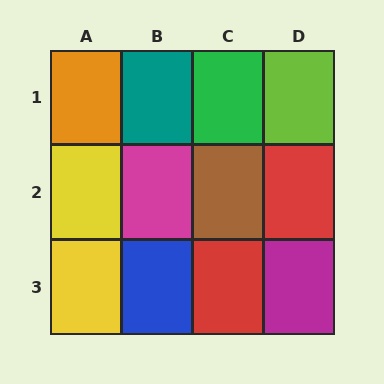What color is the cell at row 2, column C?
Brown.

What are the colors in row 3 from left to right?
Yellow, blue, red, magenta.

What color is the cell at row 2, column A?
Yellow.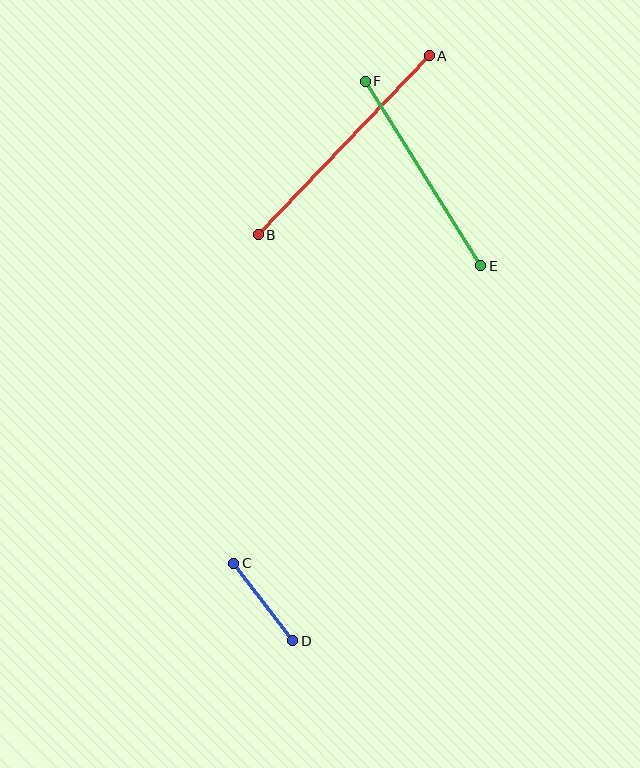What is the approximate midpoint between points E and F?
The midpoint is at approximately (423, 173) pixels.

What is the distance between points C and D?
The distance is approximately 97 pixels.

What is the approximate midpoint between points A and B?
The midpoint is at approximately (344, 145) pixels.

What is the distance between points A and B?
The distance is approximately 248 pixels.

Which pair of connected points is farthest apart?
Points A and B are farthest apart.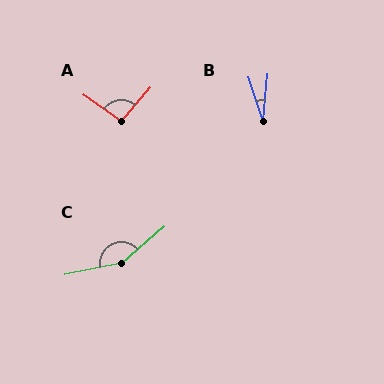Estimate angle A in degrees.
Approximately 94 degrees.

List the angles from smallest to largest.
B (23°), A (94°), C (151°).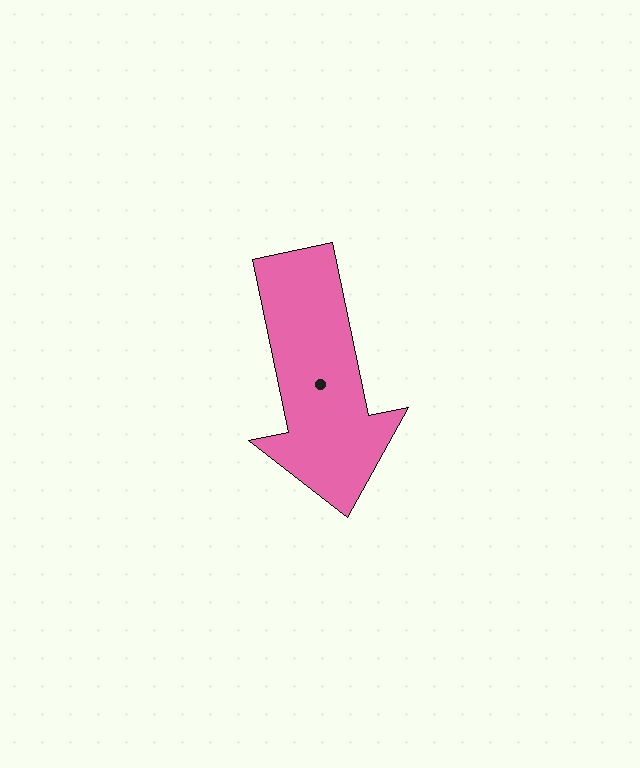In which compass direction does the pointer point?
South.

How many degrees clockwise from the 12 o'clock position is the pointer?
Approximately 168 degrees.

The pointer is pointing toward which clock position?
Roughly 6 o'clock.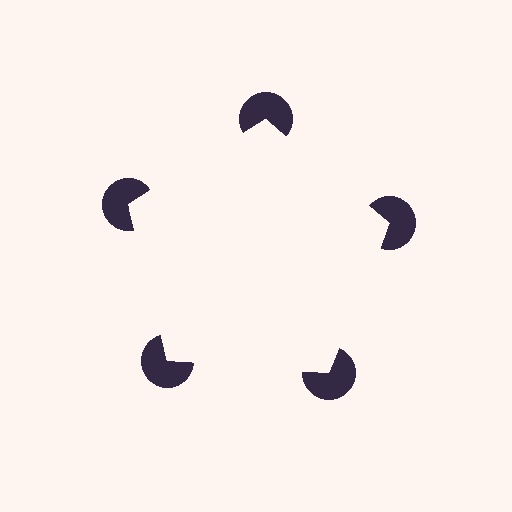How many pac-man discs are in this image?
There are 5 — one at each vertex of the illusory pentagon.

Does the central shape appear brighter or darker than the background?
It typically appears slightly brighter than the background, even though no actual brightness change is drawn.